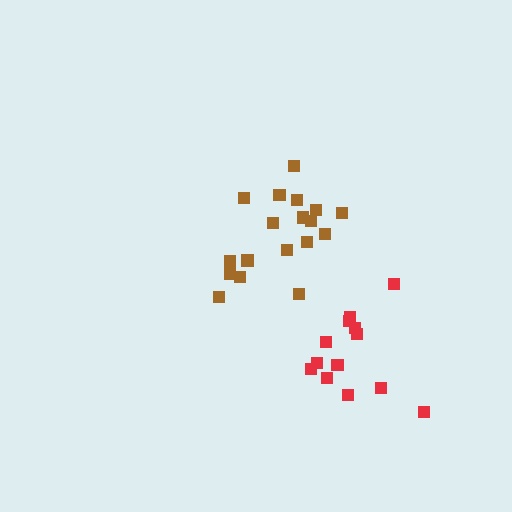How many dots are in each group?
Group 1: 18 dots, Group 2: 13 dots (31 total).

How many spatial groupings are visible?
There are 2 spatial groupings.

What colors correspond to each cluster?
The clusters are colored: brown, red.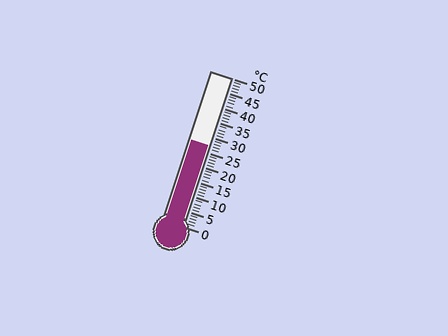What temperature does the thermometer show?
The thermometer shows approximately 27°C.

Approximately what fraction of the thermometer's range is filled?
The thermometer is filled to approximately 55% of its range.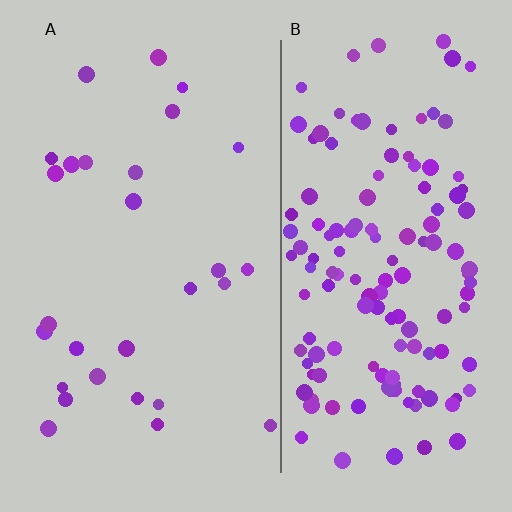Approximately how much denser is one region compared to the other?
Approximately 5.0× — region B over region A.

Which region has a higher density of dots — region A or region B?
B (the right).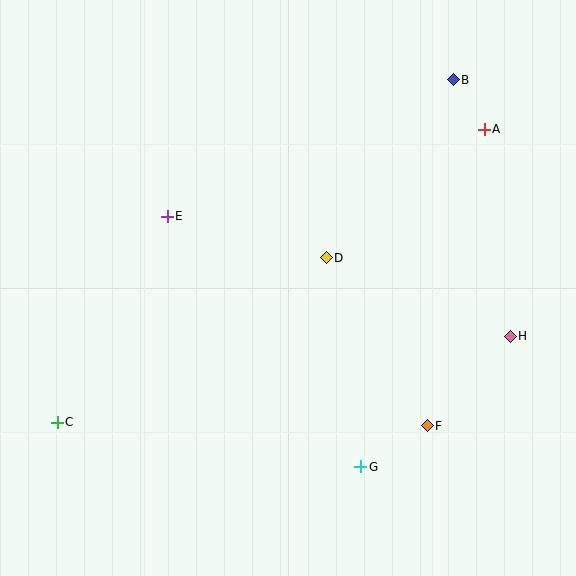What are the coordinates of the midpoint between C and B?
The midpoint between C and B is at (255, 251).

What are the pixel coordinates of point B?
Point B is at (453, 80).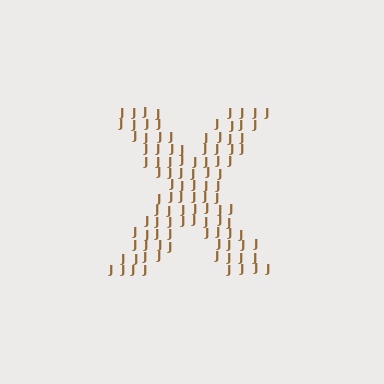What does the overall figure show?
The overall figure shows the letter X.